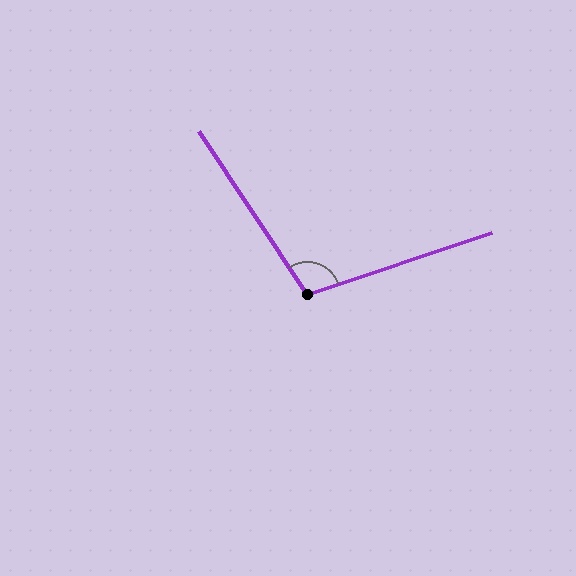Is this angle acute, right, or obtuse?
It is obtuse.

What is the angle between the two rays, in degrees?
Approximately 105 degrees.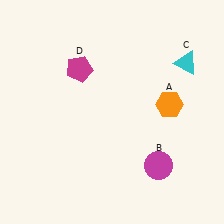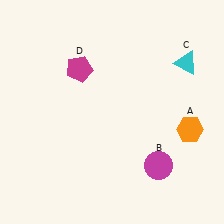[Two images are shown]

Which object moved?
The orange hexagon (A) moved down.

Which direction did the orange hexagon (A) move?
The orange hexagon (A) moved down.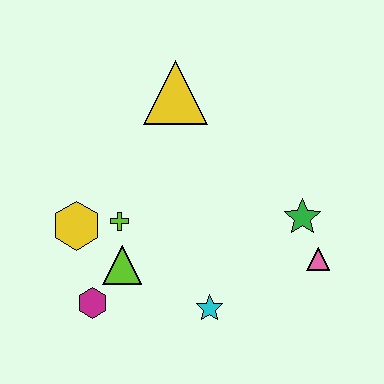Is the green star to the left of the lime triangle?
No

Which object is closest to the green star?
The pink triangle is closest to the green star.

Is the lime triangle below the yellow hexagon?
Yes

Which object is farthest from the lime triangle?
The pink triangle is farthest from the lime triangle.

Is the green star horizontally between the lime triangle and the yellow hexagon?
No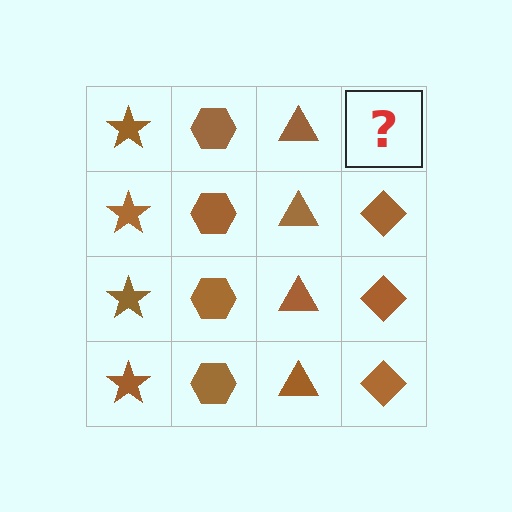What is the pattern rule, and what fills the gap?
The rule is that each column has a consistent shape. The gap should be filled with a brown diamond.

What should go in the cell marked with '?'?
The missing cell should contain a brown diamond.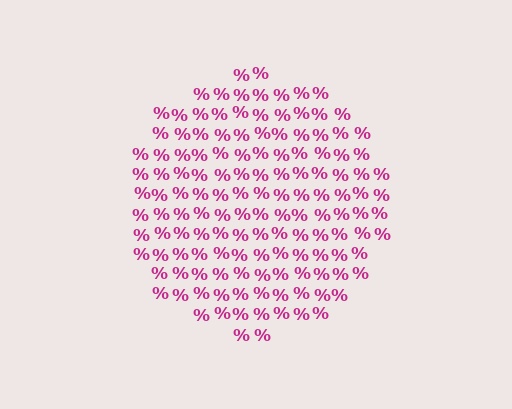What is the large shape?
The large shape is a circle.